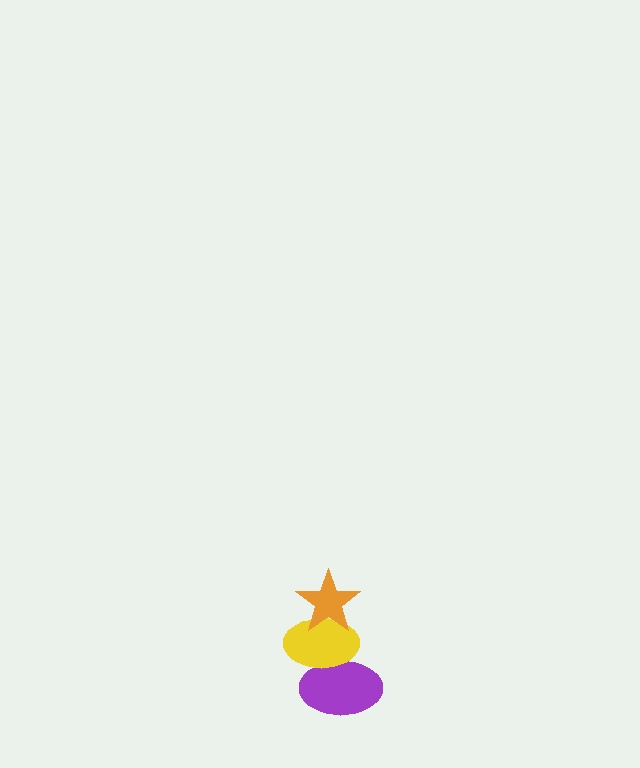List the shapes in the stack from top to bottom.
From top to bottom: the orange star, the yellow ellipse, the purple ellipse.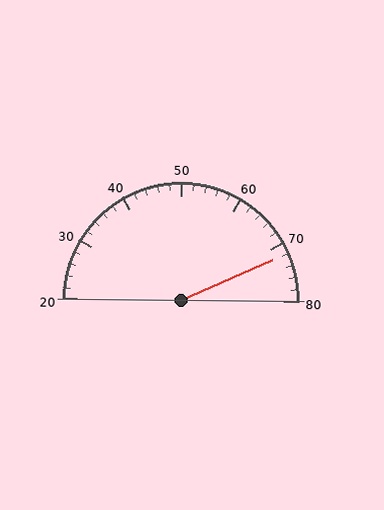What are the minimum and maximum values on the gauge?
The gauge ranges from 20 to 80.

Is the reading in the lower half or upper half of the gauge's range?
The reading is in the upper half of the range (20 to 80).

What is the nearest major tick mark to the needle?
The nearest major tick mark is 70.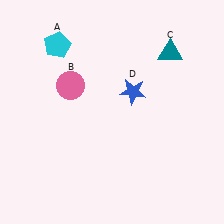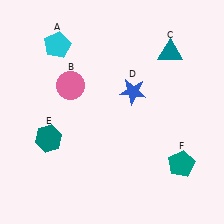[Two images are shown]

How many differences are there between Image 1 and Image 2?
There are 2 differences between the two images.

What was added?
A teal hexagon (E), a teal pentagon (F) were added in Image 2.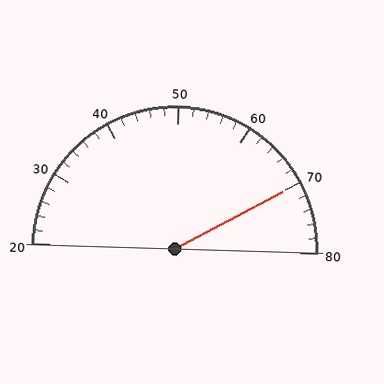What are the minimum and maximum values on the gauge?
The gauge ranges from 20 to 80.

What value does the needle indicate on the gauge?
The needle indicates approximately 70.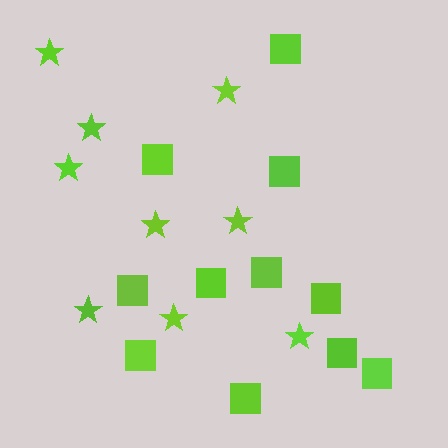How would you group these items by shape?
There are 2 groups: one group of squares (11) and one group of stars (9).